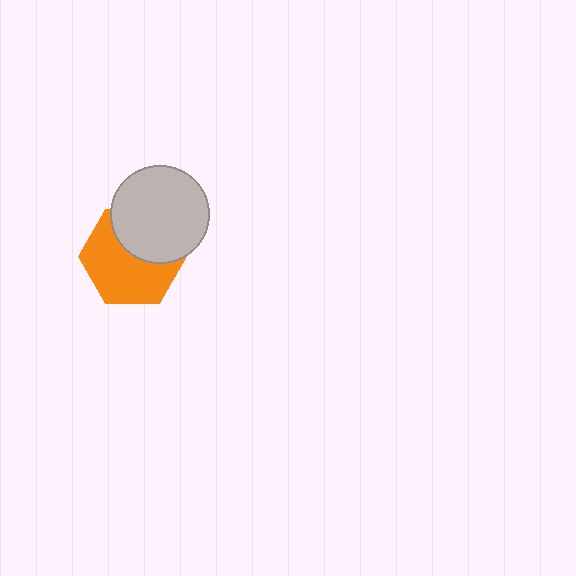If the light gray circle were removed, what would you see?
You would see the complete orange hexagon.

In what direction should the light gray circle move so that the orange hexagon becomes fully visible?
The light gray circle should move up. That is the shortest direction to clear the overlap and leave the orange hexagon fully visible.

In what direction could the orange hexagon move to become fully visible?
The orange hexagon could move down. That would shift it out from behind the light gray circle entirely.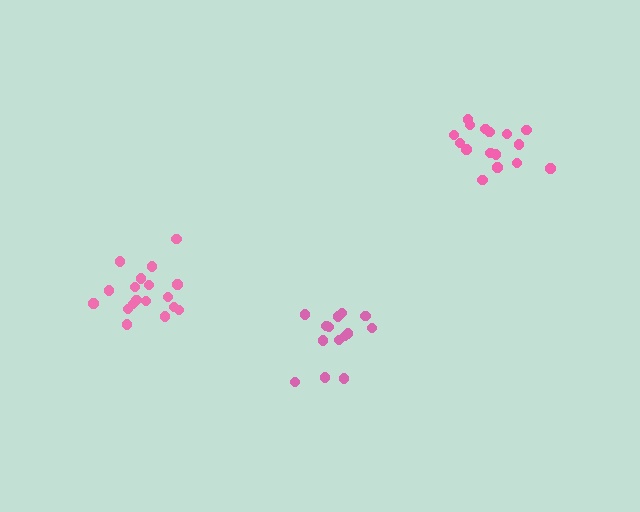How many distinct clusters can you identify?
There are 3 distinct clusters.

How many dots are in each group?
Group 1: 18 dots, Group 2: 16 dots, Group 3: 14 dots (48 total).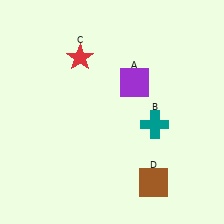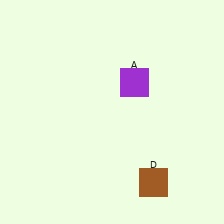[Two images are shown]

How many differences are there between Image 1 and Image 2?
There are 2 differences between the two images.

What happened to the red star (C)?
The red star (C) was removed in Image 2. It was in the top-left area of Image 1.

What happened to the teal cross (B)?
The teal cross (B) was removed in Image 2. It was in the bottom-right area of Image 1.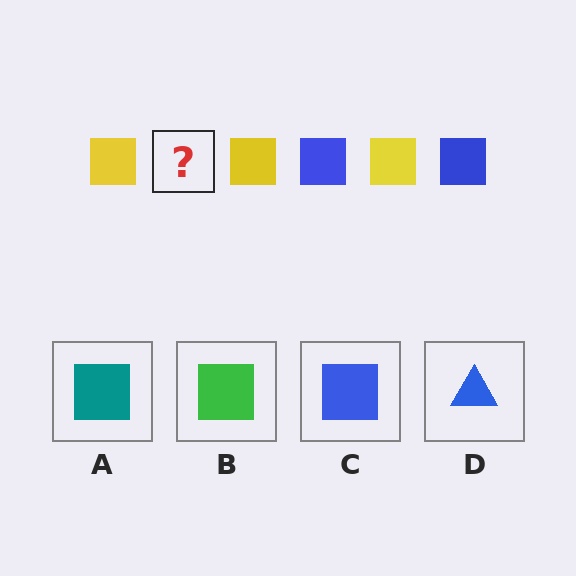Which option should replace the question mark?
Option C.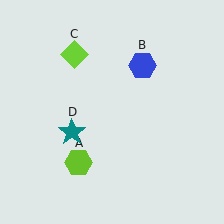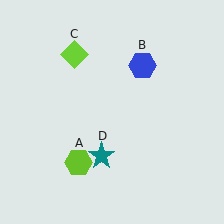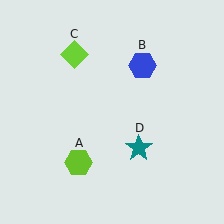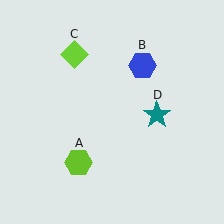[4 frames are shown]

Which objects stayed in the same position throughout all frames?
Lime hexagon (object A) and blue hexagon (object B) and lime diamond (object C) remained stationary.